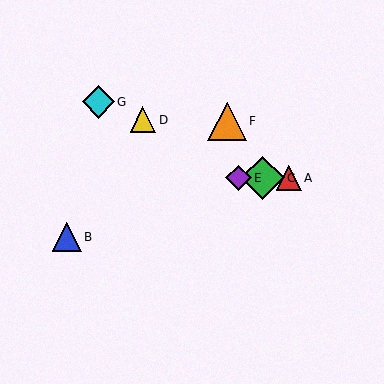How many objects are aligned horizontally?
3 objects (A, C, E) are aligned horizontally.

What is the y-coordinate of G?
Object G is at y≈102.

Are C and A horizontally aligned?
Yes, both are at y≈178.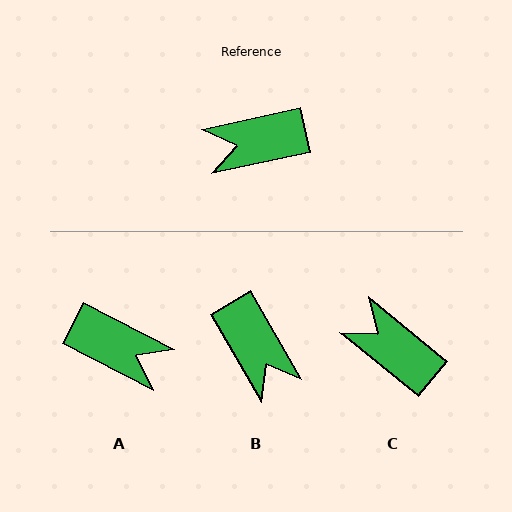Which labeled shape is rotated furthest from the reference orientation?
A, about 140 degrees away.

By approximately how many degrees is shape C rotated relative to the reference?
Approximately 52 degrees clockwise.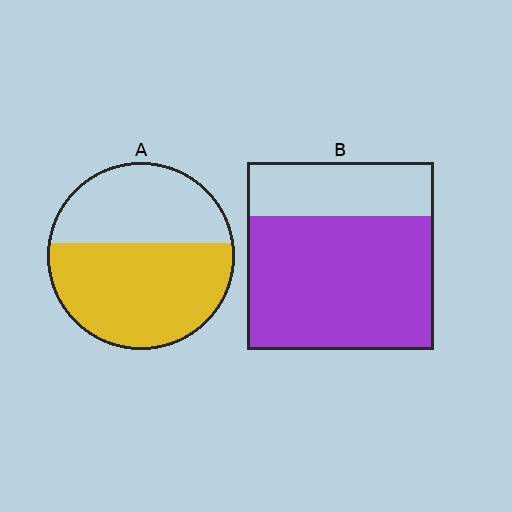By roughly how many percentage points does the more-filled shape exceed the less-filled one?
By roughly 10 percentage points (B over A).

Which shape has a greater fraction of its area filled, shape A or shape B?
Shape B.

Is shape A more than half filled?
Yes.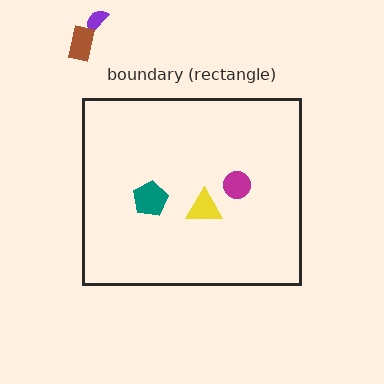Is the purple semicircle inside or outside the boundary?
Outside.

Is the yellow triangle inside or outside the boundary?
Inside.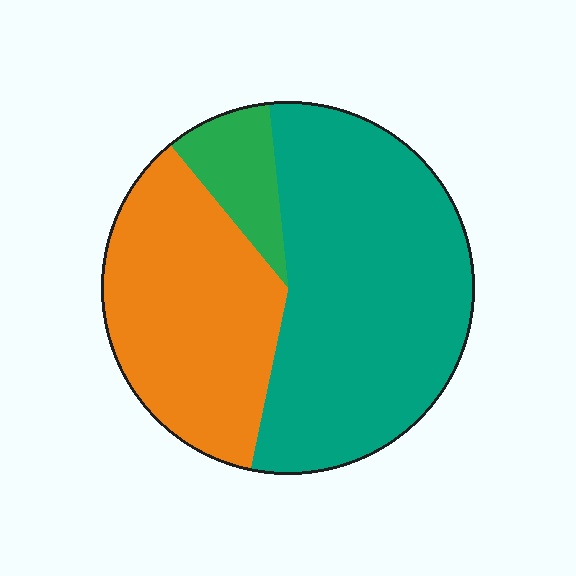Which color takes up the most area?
Teal, at roughly 55%.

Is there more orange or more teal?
Teal.